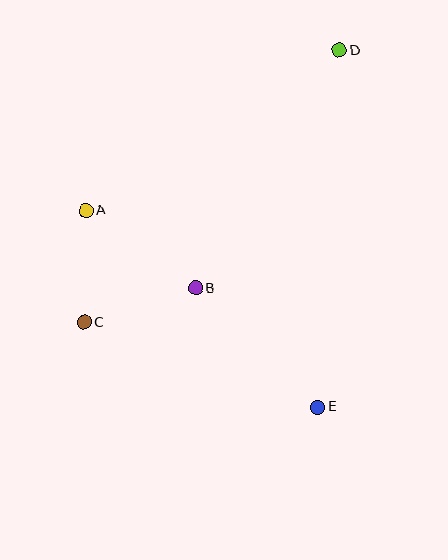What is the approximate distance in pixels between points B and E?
The distance between B and E is approximately 171 pixels.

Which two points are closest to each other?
Points A and C are closest to each other.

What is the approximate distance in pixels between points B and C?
The distance between B and C is approximately 117 pixels.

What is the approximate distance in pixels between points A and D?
The distance between A and D is approximately 300 pixels.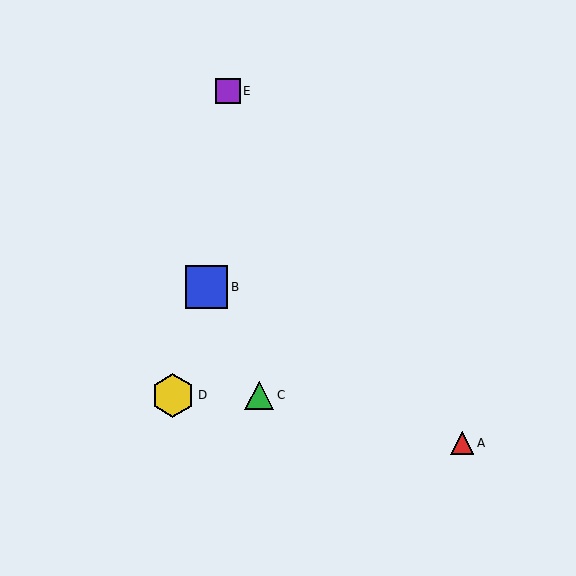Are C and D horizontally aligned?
Yes, both are at y≈395.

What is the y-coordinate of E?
Object E is at y≈91.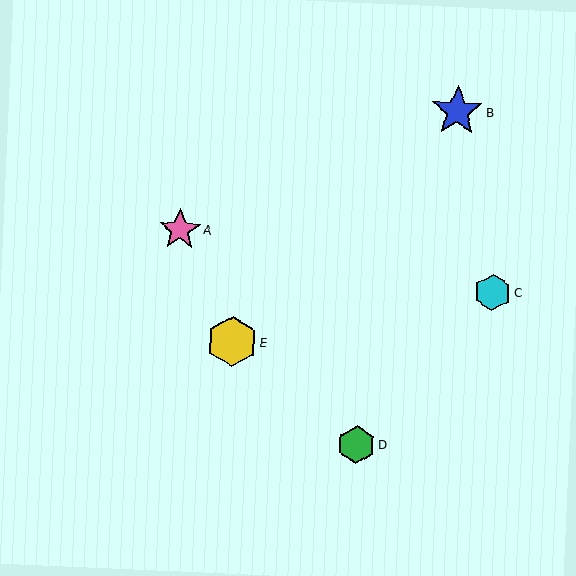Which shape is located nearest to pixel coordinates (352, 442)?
The green hexagon (labeled D) at (356, 445) is nearest to that location.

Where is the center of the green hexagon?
The center of the green hexagon is at (356, 445).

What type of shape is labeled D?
Shape D is a green hexagon.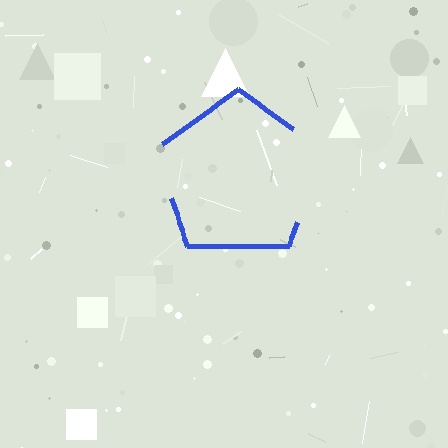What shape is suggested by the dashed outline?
The dashed outline suggests a pentagon.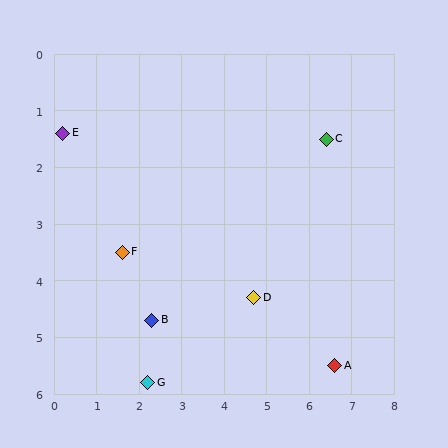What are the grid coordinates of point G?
Point G is at approximately (2.2, 5.8).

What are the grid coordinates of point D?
Point D is at approximately (4.7, 4.3).